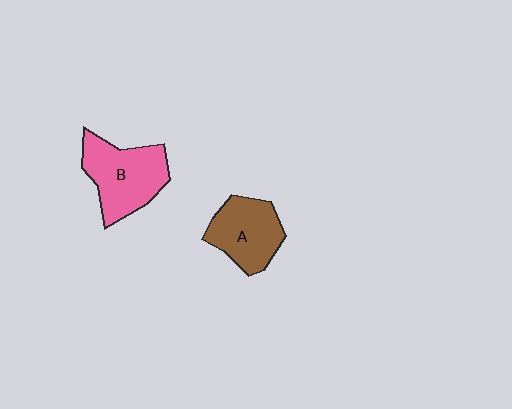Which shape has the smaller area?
Shape A (brown).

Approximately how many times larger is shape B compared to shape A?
Approximately 1.2 times.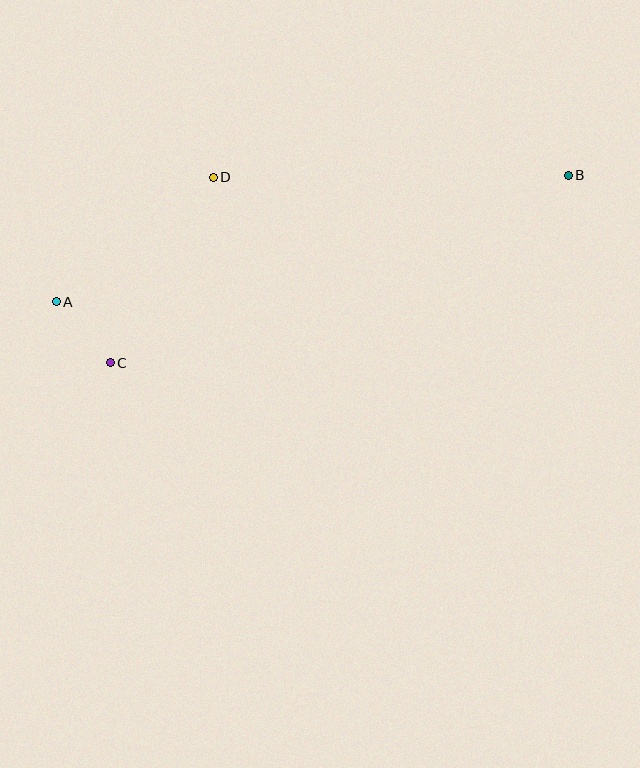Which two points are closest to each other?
Points A and C are closest to each other.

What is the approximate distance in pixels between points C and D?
The distance between C and D is approximately 212 pixels.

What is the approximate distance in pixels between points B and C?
The distance between B and C is approximately 495 pixels.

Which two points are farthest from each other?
Points A and B are farthest from each other.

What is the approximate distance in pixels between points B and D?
The distance between B and D is approximately 355 pixels.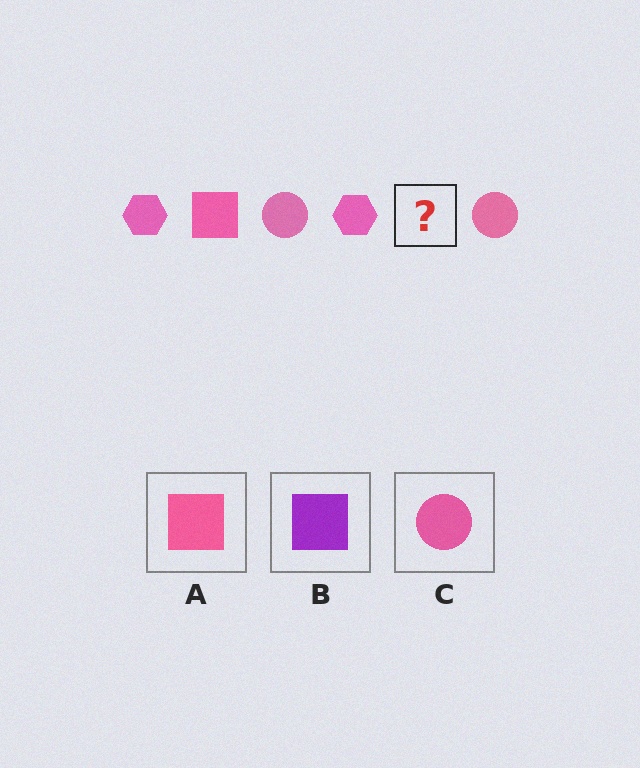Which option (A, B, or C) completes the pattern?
A.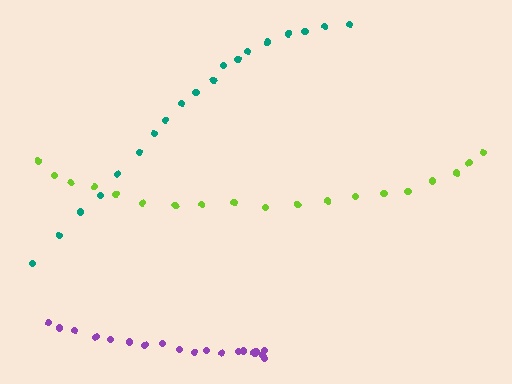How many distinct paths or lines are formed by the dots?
There are 3 distinct paths.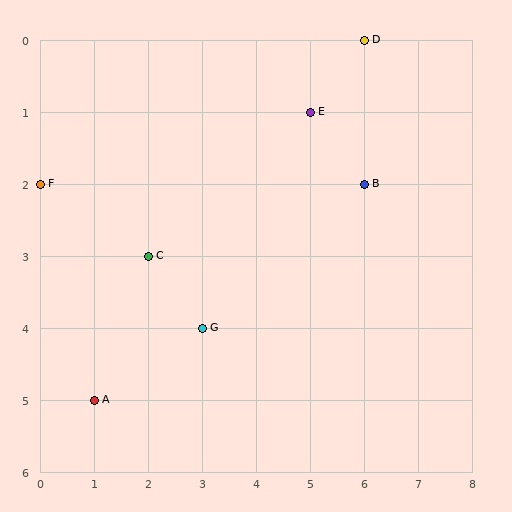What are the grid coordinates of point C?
Point C is at grid coordinates (2, 3).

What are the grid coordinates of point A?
Point A is at grid coordinates (1, 5).